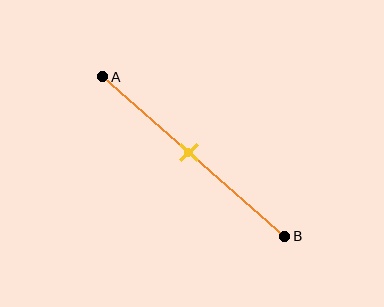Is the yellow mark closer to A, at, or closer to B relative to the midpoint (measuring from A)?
The yellow mark is approximately at the midpoint of segment AB.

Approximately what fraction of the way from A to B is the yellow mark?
The yellow mark is approximately 50% of the way from A to B.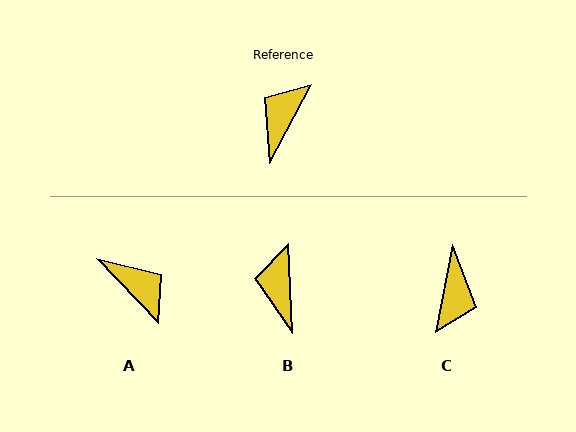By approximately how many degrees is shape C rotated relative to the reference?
Approximately 164 degrees clockwise.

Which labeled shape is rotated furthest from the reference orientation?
C, about 164 degrees away.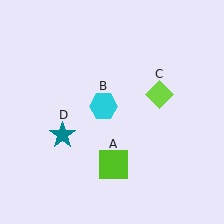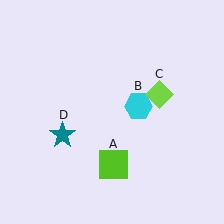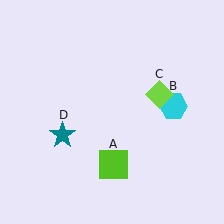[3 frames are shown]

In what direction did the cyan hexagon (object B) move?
The cyan hexagon (object B) moved right.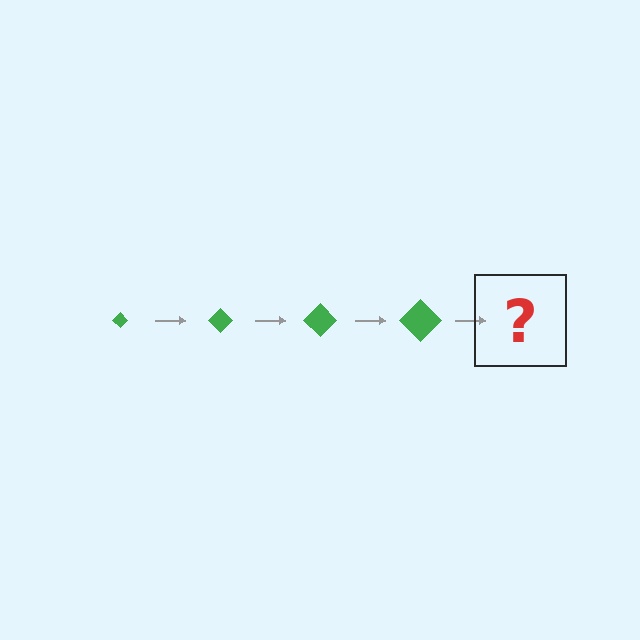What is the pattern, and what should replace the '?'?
The pattern is that the diamond gets progressively larger each step. The '?' should be a green diamond, larger than the previous one.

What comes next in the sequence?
The next element should be a green diamond, larger than the previous one.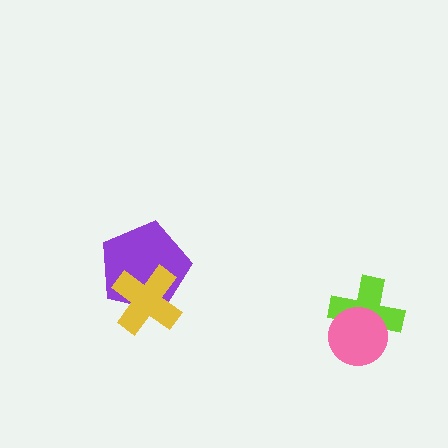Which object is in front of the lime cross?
The pink circle is in front of the lime cross.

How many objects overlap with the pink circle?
1 object overlaps with the pink circle.